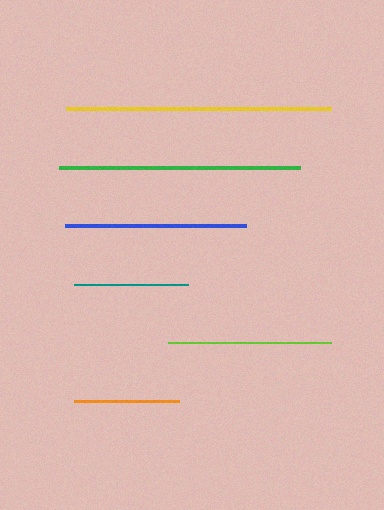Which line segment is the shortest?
The orange line is the shortest at approximately 104 pixels.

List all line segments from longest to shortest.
From longest to shortest: yellow, green, blue, lime, teal, orange.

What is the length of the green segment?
The green segment is approximately 241 pixels long.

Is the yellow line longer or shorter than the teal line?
The yellow line is longer than the teal line.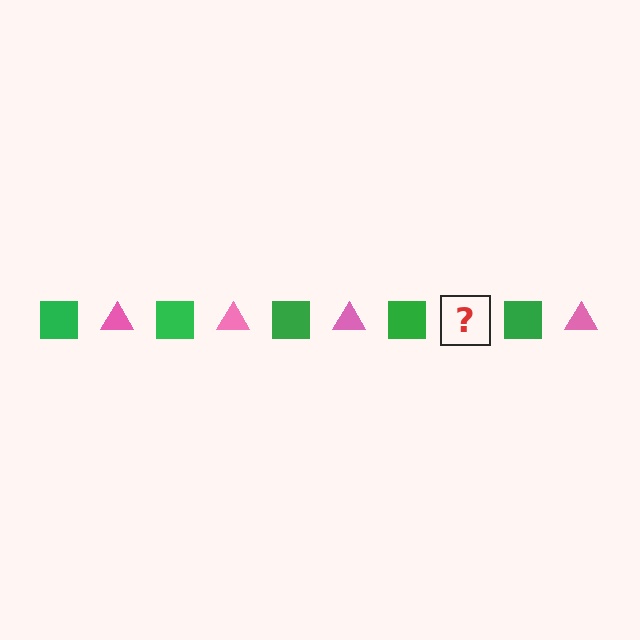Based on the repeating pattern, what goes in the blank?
The blank should be a pink triangle.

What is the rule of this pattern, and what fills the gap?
The rule is that the pattern alternates between green square and pink triangle. The gap should be filled with a pink triangle.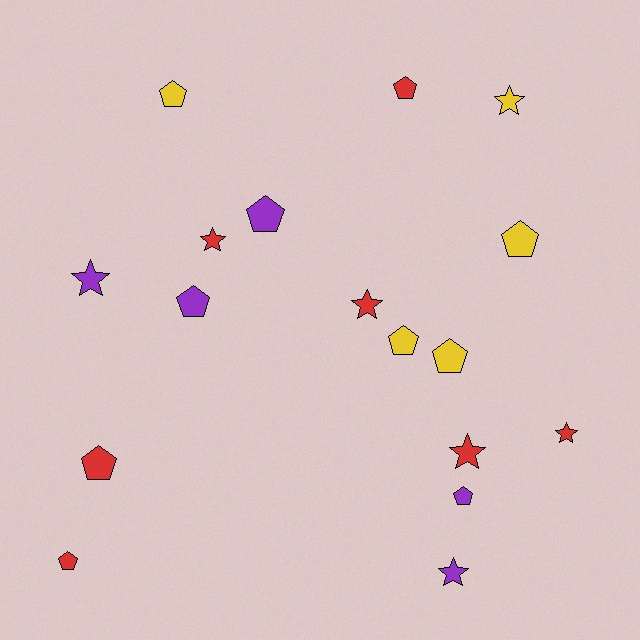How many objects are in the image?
There are 17 objects.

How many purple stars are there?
There are 2 purple stars.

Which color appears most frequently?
Red, with 7 objects.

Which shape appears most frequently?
Pentagon, with 10 objects.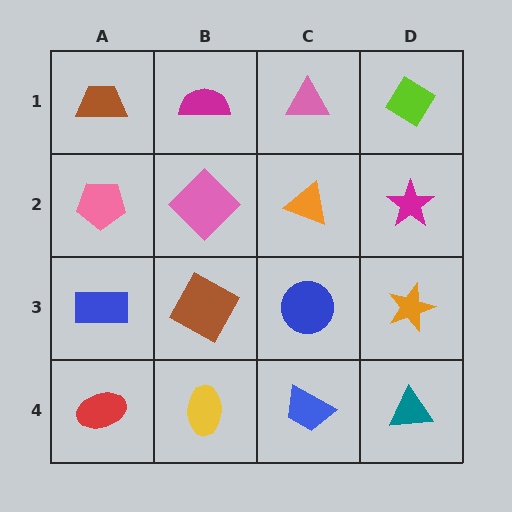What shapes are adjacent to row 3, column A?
A pink pentagon (row 2, column A), a red ellipse (row 4, column A), a brown square (row 3, column B).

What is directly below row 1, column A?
A pink pentagon.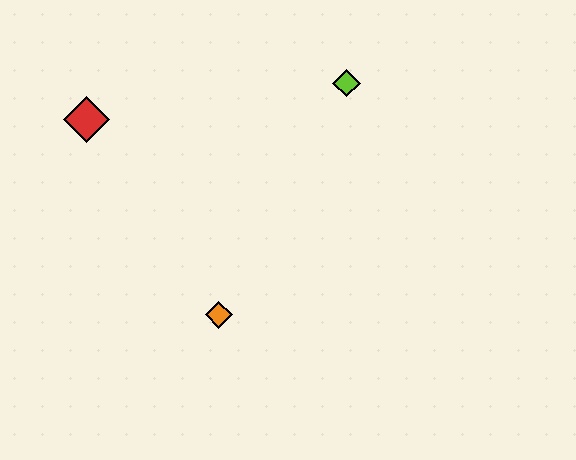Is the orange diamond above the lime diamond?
No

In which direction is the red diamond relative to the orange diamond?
The red diamond is above the orange diamond.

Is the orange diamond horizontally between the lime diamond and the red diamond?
Yes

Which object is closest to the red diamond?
The orange diamond is closest to the red diamond.